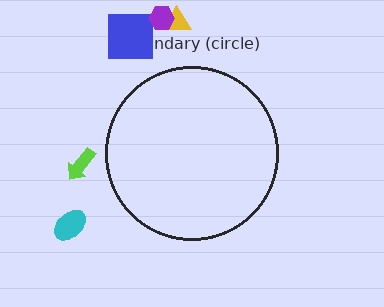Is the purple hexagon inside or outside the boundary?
Outside.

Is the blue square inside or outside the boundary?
Outside.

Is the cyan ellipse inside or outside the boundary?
Outside.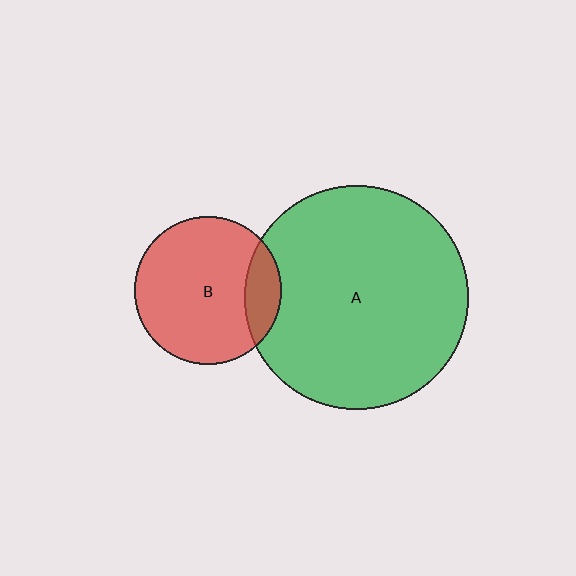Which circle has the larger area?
Circle A (green).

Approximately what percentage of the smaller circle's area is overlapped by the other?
Approximately 15%.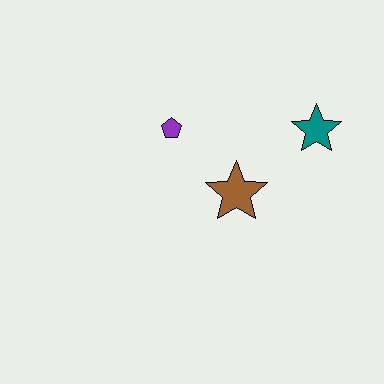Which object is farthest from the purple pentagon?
The teal star is farthest from the purple pentagon.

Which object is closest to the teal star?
The brown star is closest to the teal star.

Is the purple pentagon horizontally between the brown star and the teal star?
No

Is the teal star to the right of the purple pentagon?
Yes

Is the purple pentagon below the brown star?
No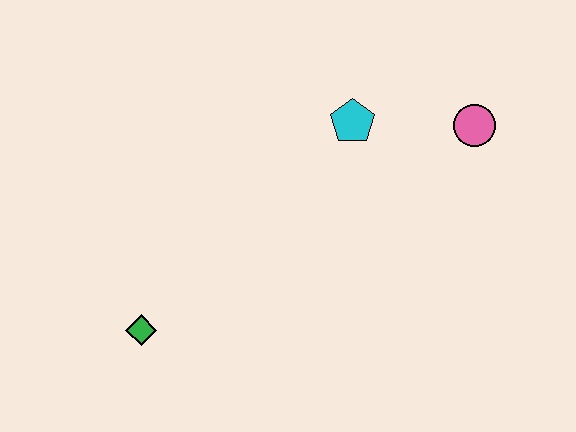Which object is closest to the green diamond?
The cyan pentagon is closest to the green diamond.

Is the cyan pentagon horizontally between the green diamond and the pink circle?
Yes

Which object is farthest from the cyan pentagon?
The green diamond is farthest from the cyan pentagon.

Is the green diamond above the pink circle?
No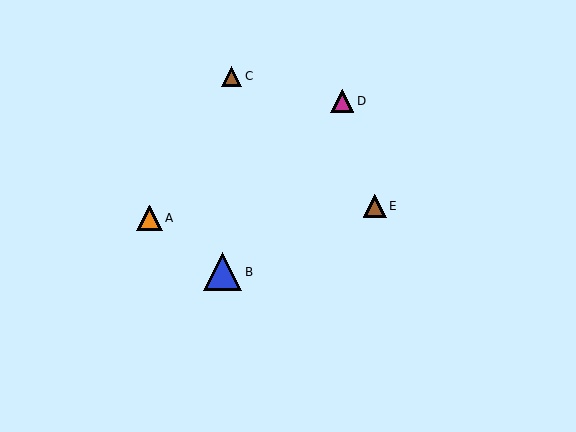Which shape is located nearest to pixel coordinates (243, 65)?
The brown triangle (labeled C) at (232, 76) is nearest to that location.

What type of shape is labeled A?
Shape A is an orange triangle.